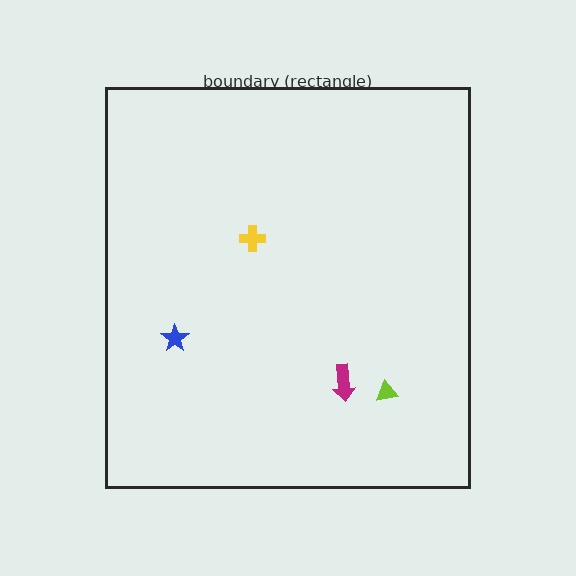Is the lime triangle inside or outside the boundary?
Inside.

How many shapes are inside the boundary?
4 inside, 0 outside.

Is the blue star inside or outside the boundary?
Inside.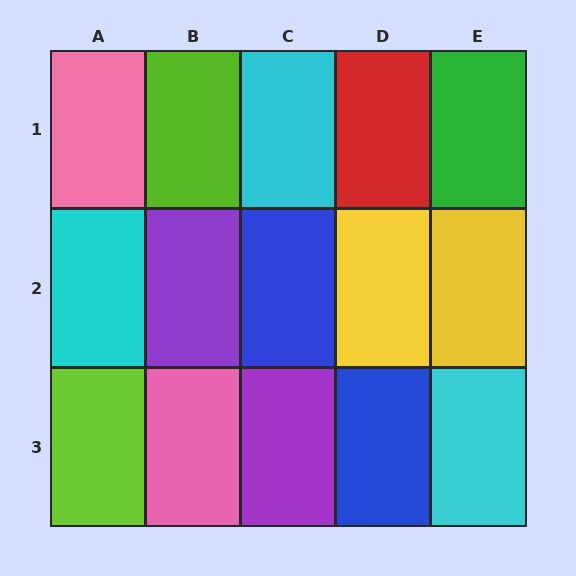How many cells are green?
1 cell is green.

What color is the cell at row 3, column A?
Lime.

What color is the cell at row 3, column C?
Purple.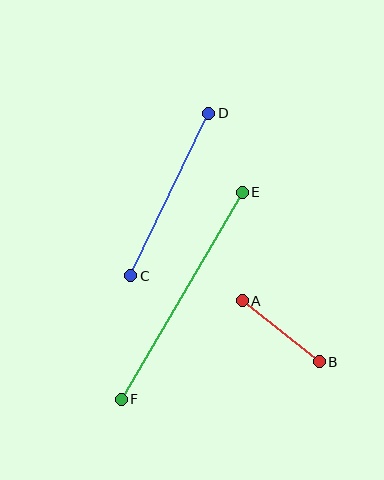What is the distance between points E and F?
The distance is approximately 240 pixels.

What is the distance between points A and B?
The distance is approximately 98 pixels.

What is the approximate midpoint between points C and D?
The midpoint is at approximately (170, 195) pixels.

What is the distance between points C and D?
The distance is approximately 180 pixels.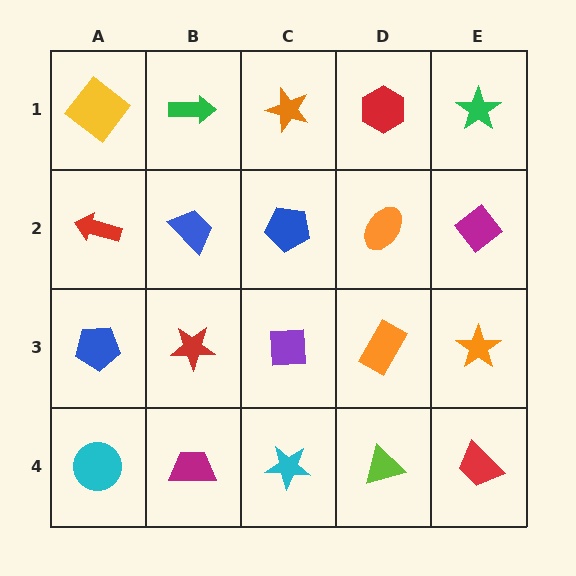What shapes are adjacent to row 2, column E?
A green star (row 1, column E), an orange star (row 3, column E), an orange ellipse (row 2, column D).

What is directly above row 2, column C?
An orange star.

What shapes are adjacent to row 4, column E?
An orange star (row 3, column E), a lime triangle (row 4, column D).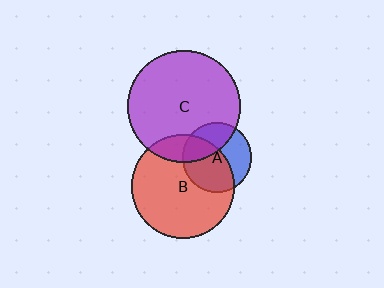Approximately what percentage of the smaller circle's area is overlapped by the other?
Approximately 15%.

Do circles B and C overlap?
Yes.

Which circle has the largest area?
Circle C (purple).